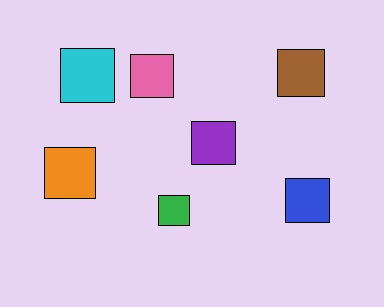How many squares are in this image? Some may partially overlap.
There are 7 squares.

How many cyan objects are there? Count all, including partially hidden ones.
There is 1 cyan object.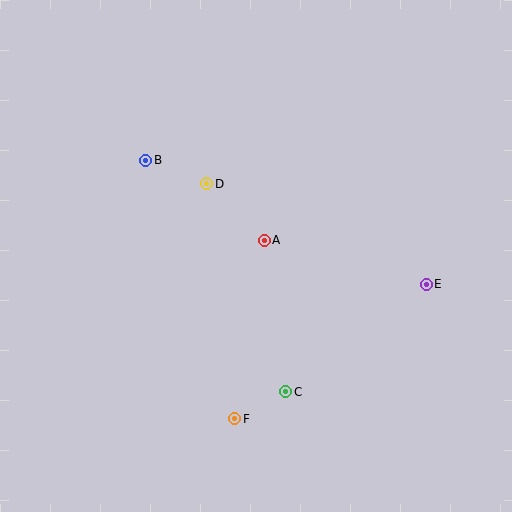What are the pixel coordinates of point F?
Point F is at (235, 419).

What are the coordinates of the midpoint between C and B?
The midpoint between C and B is at (216, 276).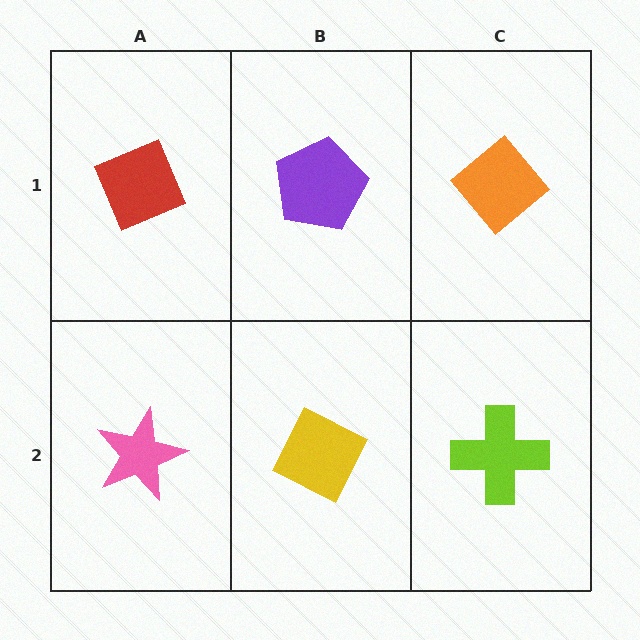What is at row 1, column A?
A red diamond.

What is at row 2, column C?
A lime cross.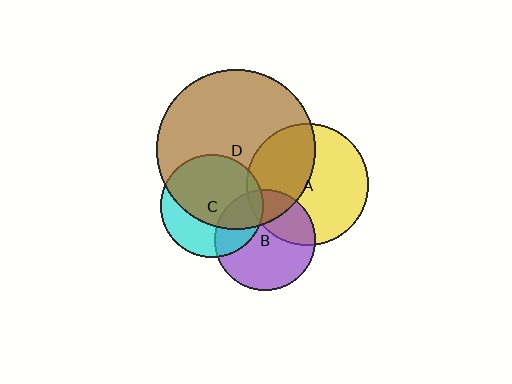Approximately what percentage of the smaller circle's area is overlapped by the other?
Approximately 25%.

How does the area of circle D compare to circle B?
Approximately 2.5 times.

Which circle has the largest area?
Circle D (brown).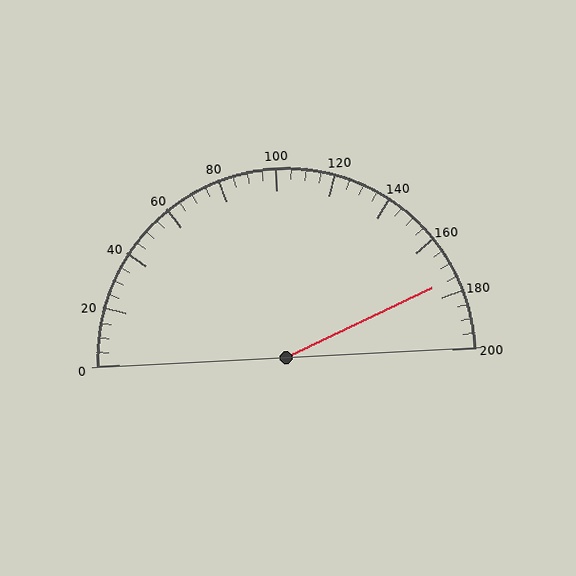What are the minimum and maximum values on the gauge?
The gauge ranges from 0 to 200.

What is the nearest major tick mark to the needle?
The nearest major tick mark is 180.